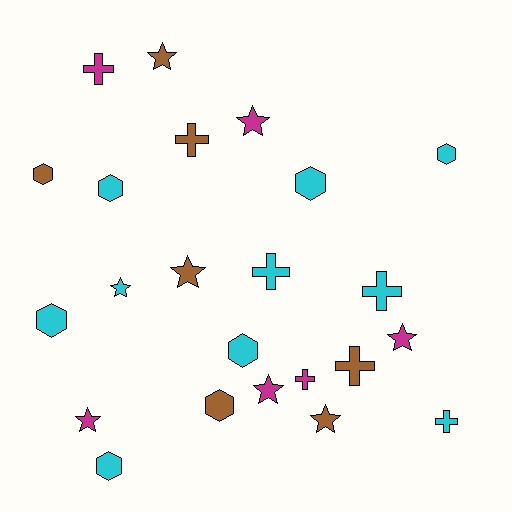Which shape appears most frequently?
Hexagon, with 8 objects.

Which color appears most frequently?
Cyan, with 10 objects.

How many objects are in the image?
There are 23 objects.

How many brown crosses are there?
There are 2 brown crosses.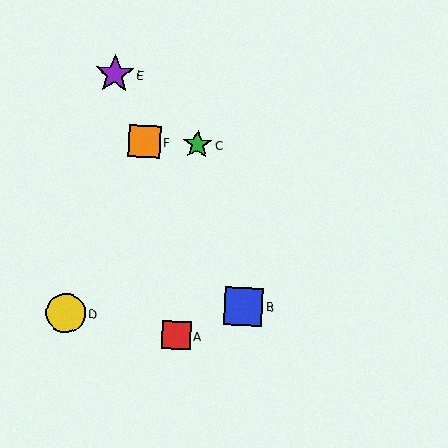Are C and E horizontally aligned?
No, C is at y≈144 and E is at y≈74.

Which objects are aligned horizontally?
Objects C, F are aligned horizontally.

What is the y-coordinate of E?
Object E is at y≈74.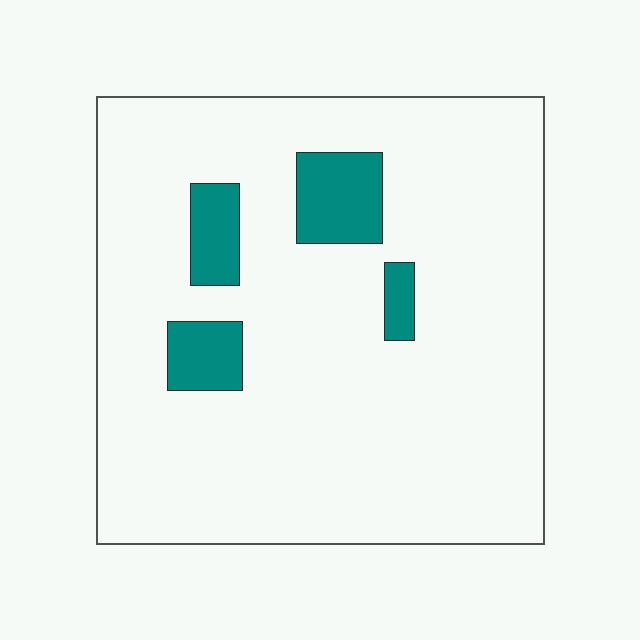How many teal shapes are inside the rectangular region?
4.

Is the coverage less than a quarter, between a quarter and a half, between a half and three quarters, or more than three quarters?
Less than a quarter.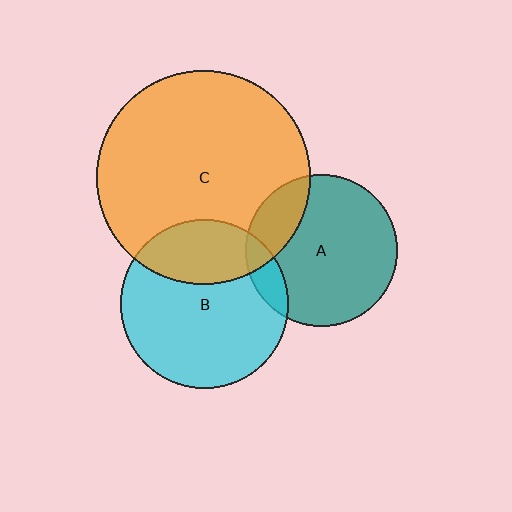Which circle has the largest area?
Circle C (orange).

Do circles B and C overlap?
Yes.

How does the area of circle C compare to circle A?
Approximately 2.0 times.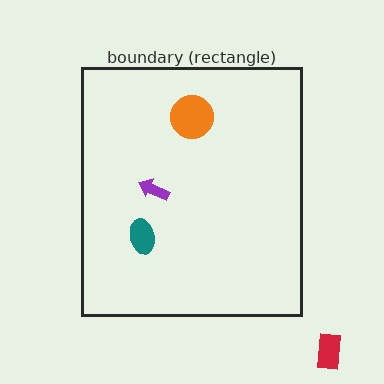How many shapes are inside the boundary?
3 inside, 1 outside.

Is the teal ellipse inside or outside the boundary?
Inside.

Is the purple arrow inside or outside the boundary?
Inside.